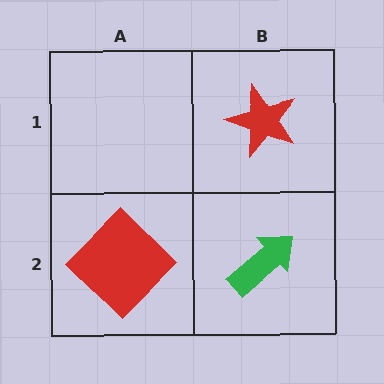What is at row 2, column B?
A green arrow.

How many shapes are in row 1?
1 shape.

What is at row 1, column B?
A red star.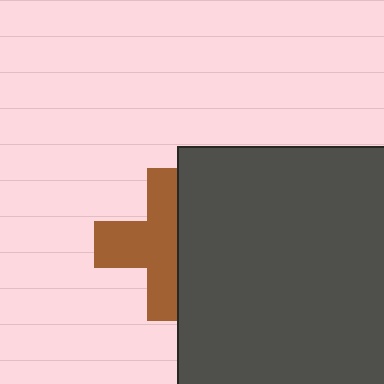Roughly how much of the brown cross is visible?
About half of it is visible (roughly 59%).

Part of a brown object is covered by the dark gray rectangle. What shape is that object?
It is a cross.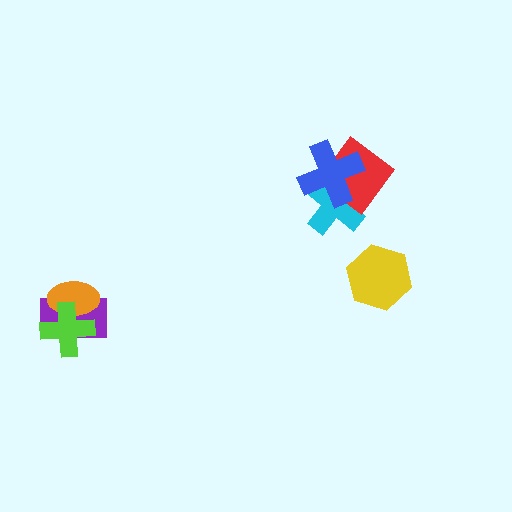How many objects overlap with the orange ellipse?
2 objects overlap with the orange ellipse.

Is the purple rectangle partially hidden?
Yes, it is partially covered by another shape.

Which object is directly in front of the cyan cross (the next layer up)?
The red diamond is directly in front of the cyan cross.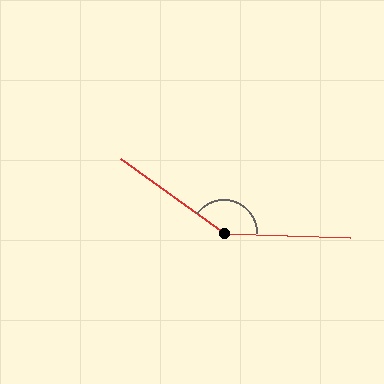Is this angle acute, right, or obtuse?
It is obtuse.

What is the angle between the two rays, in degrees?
Approximately 146 degrees.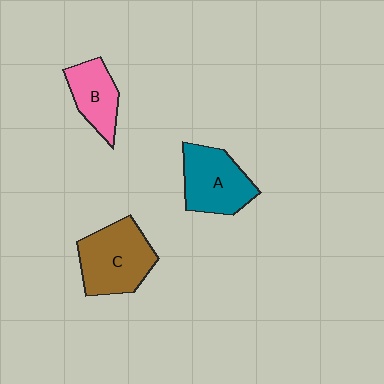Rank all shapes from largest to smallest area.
From largest to smallest: C (brown), A (teal), B (pink).